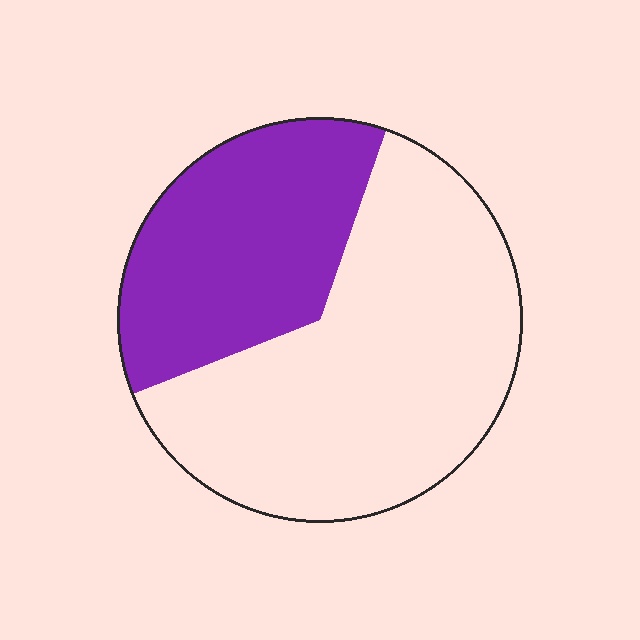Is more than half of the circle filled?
No.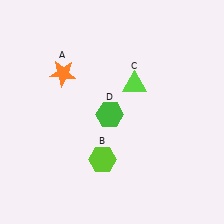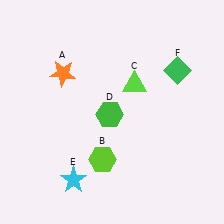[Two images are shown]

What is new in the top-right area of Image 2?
A green diamond (F) was added in the top-right area of Image 2.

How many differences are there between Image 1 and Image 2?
There are 2 differences between the two images.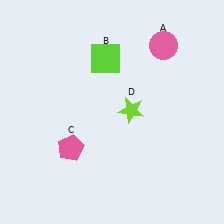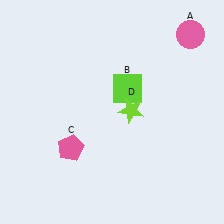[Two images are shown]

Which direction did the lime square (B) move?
The lime square (B) moved down.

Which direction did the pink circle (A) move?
The pink circle (A) moved right.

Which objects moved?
The objects that moved are: the pink circle (A), the lime square (B).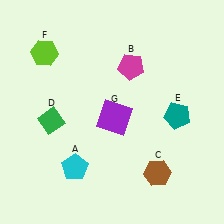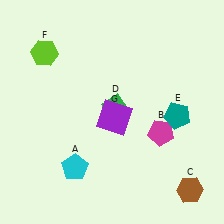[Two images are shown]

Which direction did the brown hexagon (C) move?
The brown hexagon (C) moved right.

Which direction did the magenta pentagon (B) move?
The magenta pentagon (B) moved down.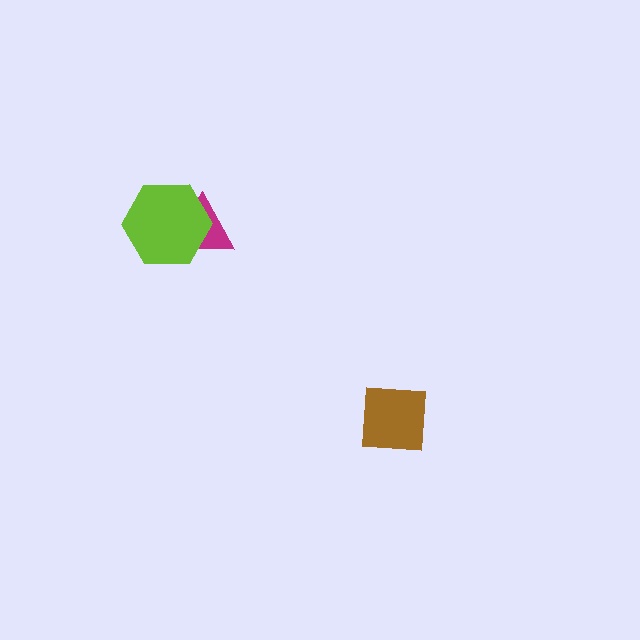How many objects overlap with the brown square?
0 objects overlap with the brown square.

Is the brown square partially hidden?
No, no other shape covers it.